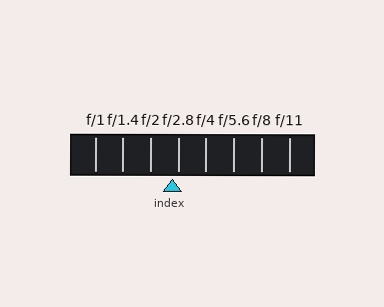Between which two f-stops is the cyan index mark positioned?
The index mark is between f/2 and f/2.8.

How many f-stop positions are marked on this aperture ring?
There are 8 f-stop positions marked.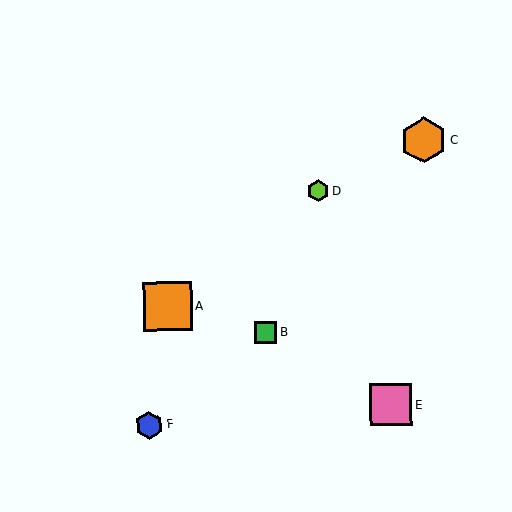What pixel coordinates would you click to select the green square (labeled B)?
Click at (266, 332) to select the green square B.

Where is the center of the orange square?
The center of the orange square is at (168, 306).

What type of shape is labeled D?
Shape D is a lime hexagon.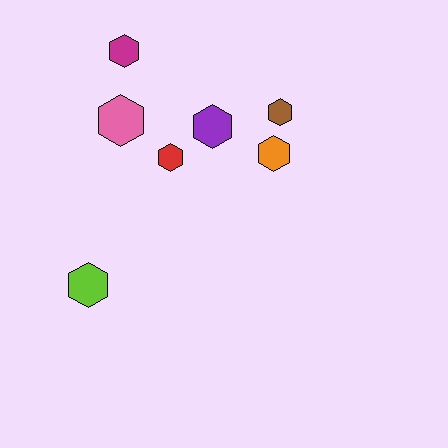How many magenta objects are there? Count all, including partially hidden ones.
There is 1 magenta object.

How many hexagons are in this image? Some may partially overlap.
There are 7 hexagons.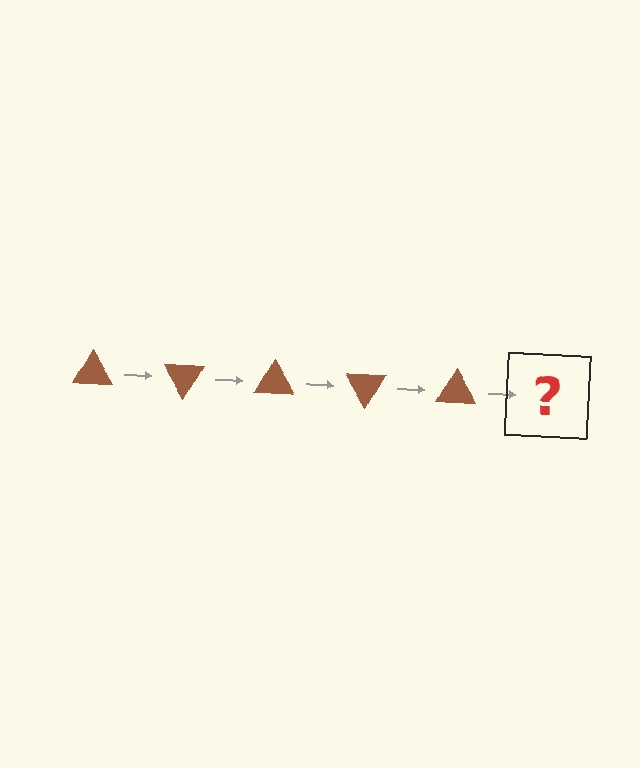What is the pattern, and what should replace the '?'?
The pattern is that the triangle rotates 60 degrees each step. The '?' should be a brown triangle rotated 300 degrees.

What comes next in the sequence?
The next element should be a brown triangle rotated 300 degrees.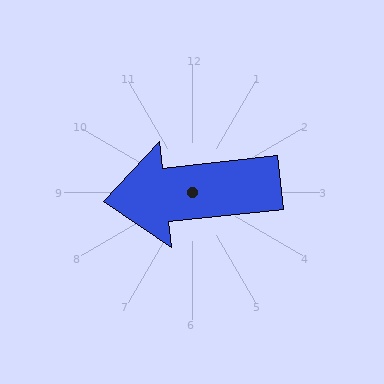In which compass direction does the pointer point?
West.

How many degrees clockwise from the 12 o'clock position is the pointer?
Approximately 264 degrees.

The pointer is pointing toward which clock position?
Roughly 9 o'clock.